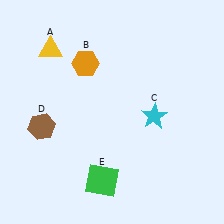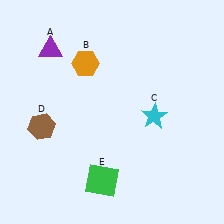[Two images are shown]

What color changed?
The triangle (A) changed from yellow in Image 1 to purple in Image 2.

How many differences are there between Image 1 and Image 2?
There is 1 difference between the two images.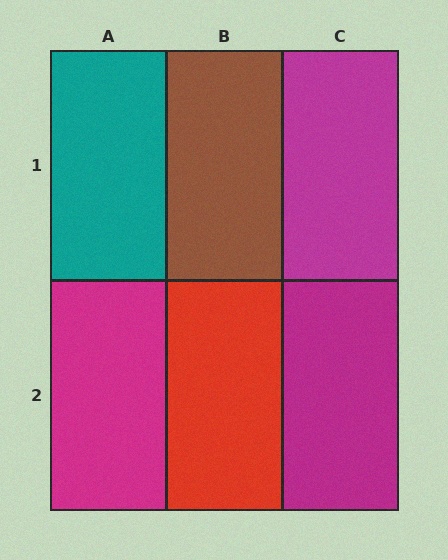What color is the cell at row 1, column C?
Magenta.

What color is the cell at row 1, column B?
Brown.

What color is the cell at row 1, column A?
Teal.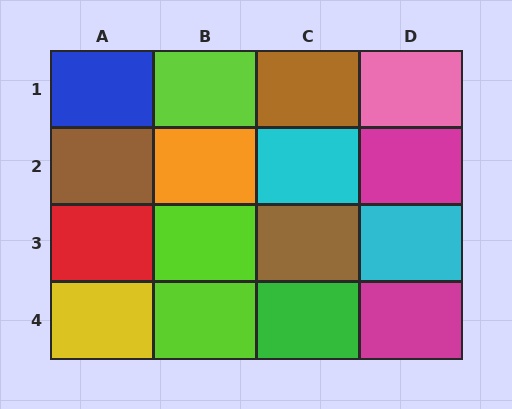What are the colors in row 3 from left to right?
Red, lime, brown, cyan.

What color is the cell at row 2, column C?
Cyan.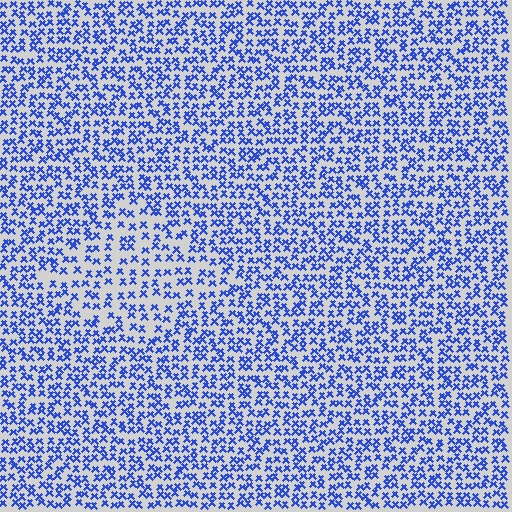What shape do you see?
I see a diamond.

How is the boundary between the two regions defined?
The boundary is defined by a change in element density (approximately 1.6x ratio). All elements are the same color, size, and shape.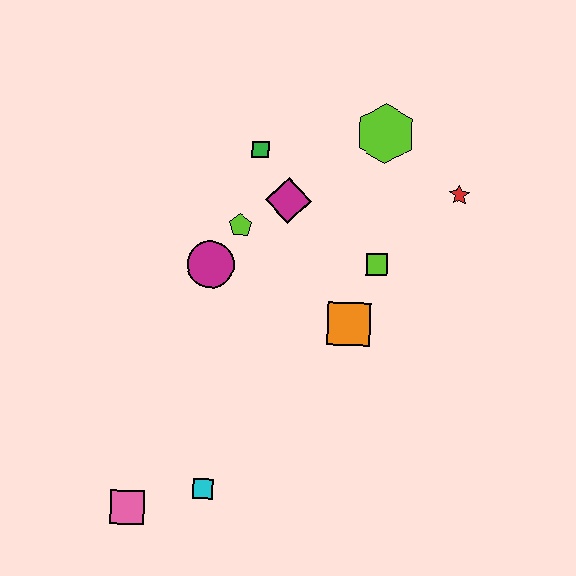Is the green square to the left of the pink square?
No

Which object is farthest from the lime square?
The pink square is farthest from the lime square.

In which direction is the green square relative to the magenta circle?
The green square is above the magenta circle.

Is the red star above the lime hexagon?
No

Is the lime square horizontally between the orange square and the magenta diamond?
No